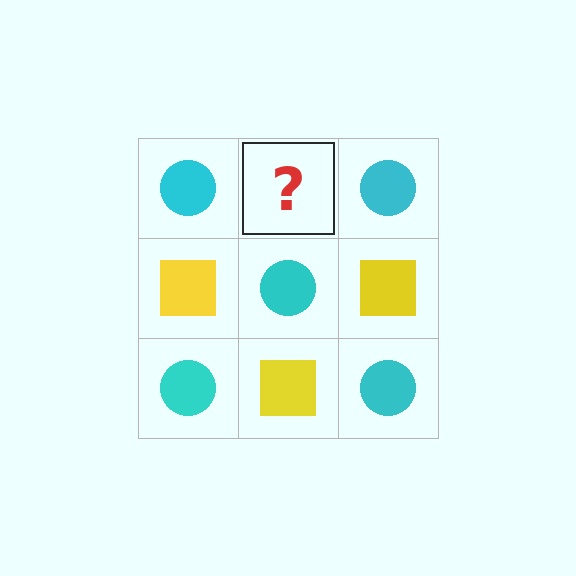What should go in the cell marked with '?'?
The missing cell should contain a yellow square.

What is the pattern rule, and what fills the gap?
The rule is that it alternates cyan circle and yellow square in a checkerboard pattern. The gap should be filled with a yellow square.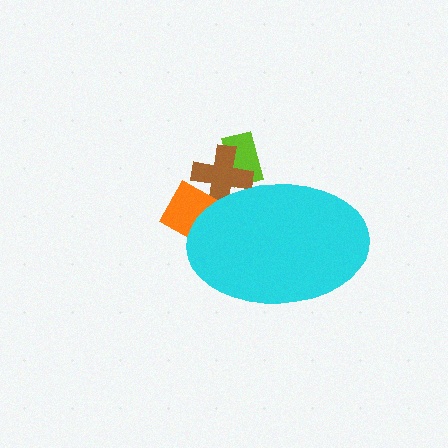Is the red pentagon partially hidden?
Yes, the red pentagon is partially hidden behind the cyan ellipse.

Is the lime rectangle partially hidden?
Yes, the lime rectangle is partially hidden behind the cyan ellipse.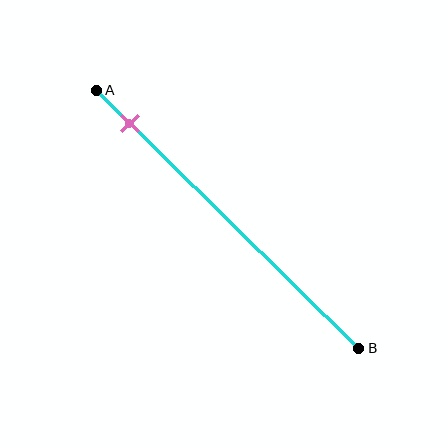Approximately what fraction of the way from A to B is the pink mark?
The pink mark is approximately 15% of the way from A to B.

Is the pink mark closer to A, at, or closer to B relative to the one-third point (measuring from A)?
The pink mark is closer to point A than the one-third point of segment AB.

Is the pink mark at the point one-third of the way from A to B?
No, the mark is at about 15% from A, not at the 33% one-third point.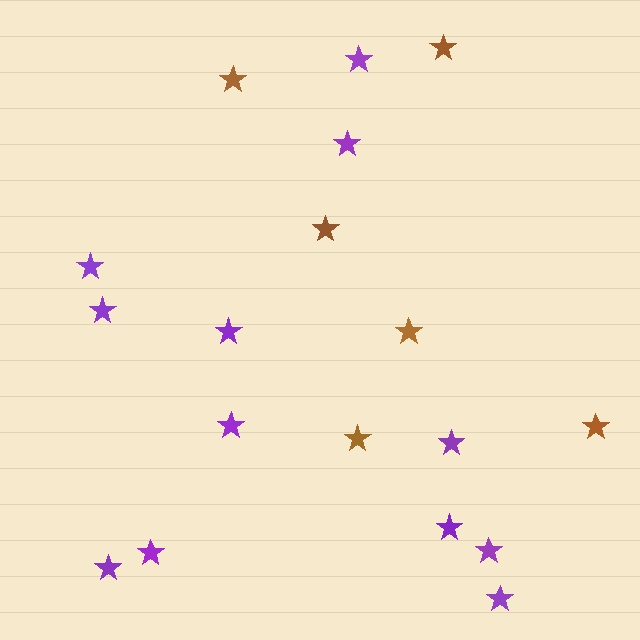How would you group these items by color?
There are 2 groups: one group of purple stars (12) and one group of brown stars (6).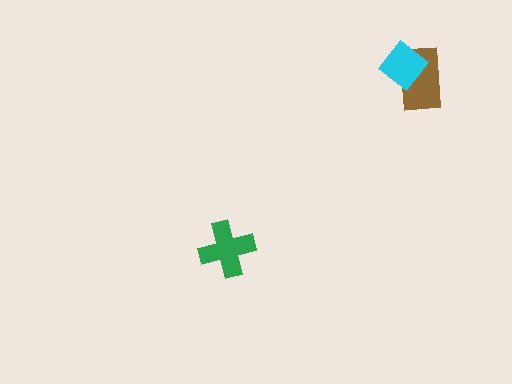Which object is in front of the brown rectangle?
The cyan diamond is in front of the brown rectangle.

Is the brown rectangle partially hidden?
Yes, it is partially covered by another shape.